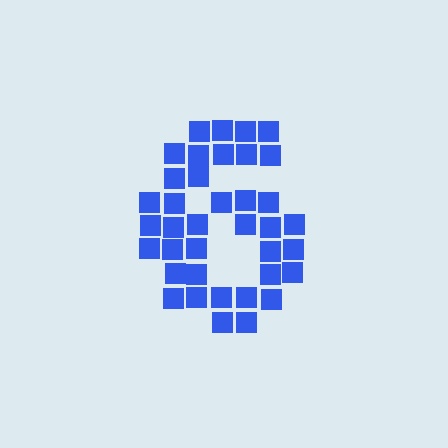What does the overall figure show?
The overall figure shows the digit 6.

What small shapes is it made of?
It is made of small squares.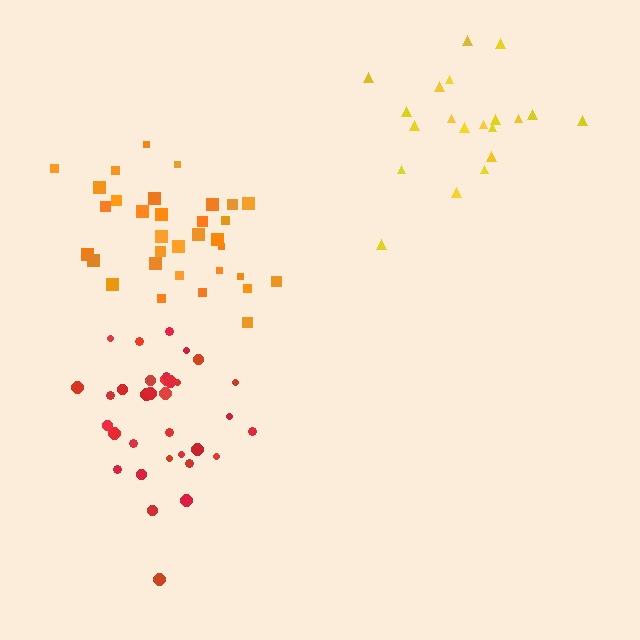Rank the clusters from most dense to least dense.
red, orange, yellow.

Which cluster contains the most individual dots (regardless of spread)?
Orange (33).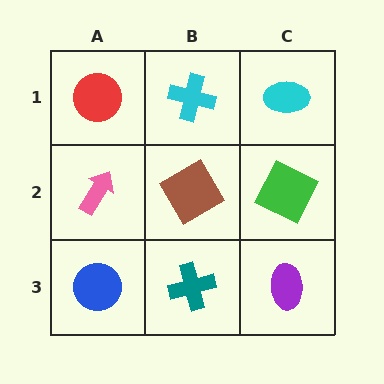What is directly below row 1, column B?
A brown square.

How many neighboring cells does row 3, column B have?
3.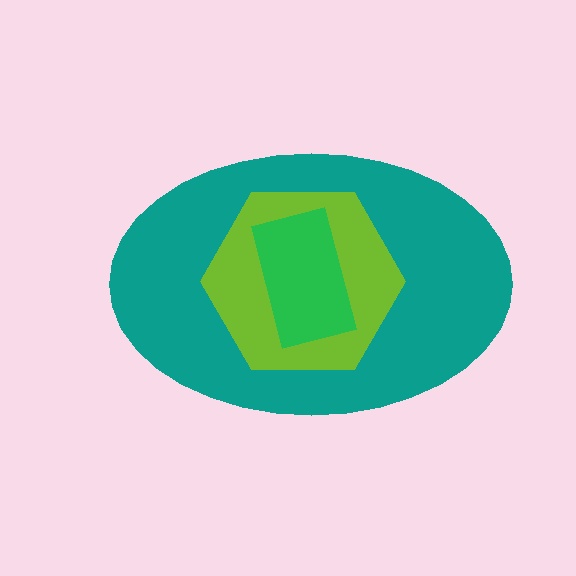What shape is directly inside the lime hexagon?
The green rectangle.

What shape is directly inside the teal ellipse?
The lime hexagon.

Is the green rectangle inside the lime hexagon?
Yes.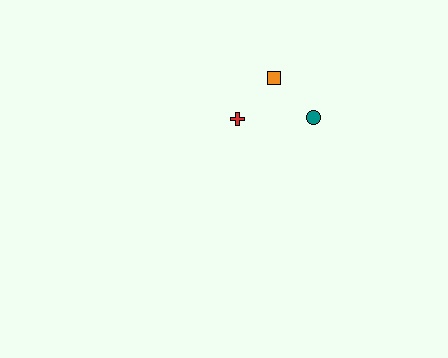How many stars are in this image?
There are no stars.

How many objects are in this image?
There are 3 objects.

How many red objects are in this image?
There is 1 red object.